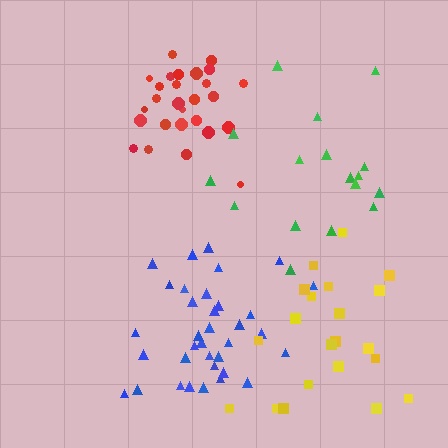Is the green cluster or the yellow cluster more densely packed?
Yellow.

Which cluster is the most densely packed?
Red.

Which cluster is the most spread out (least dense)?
Green.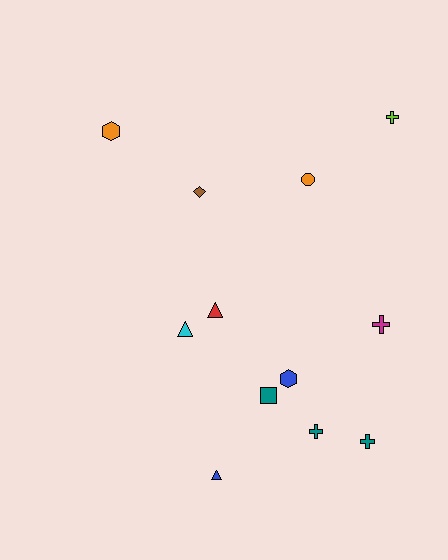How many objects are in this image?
There are 12 objects.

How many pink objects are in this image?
There are no pink objects.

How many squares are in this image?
There is 1 square.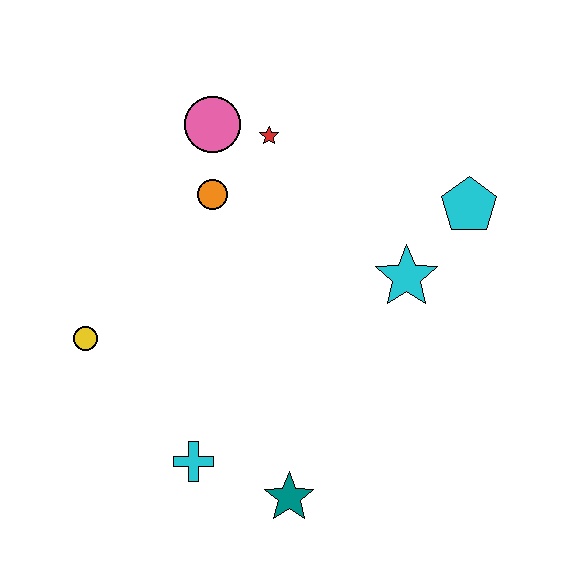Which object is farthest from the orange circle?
The teal star is farthest from the orange circle.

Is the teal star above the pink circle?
No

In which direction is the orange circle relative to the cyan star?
The orange circle is to the left of the cyan star.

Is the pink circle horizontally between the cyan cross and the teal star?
Yes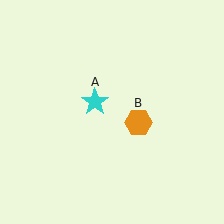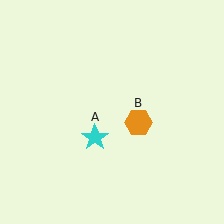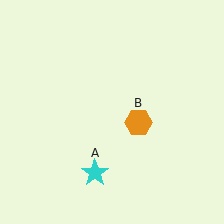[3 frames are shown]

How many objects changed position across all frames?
1 object changed position: cyan star (object A).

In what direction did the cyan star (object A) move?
The cyan star (object A) moved down.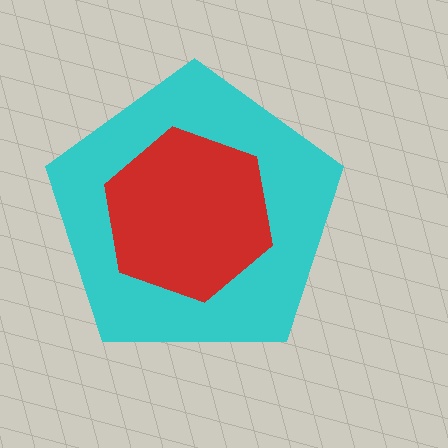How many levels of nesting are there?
2.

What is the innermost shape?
The red hexagon.